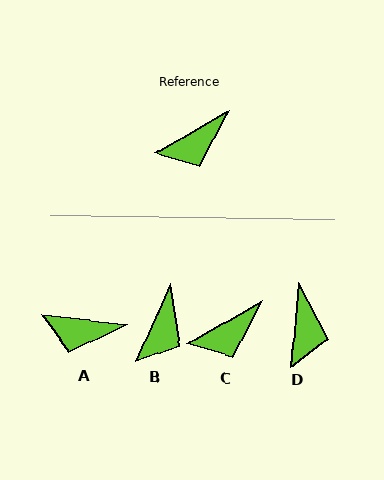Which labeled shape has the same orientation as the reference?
C.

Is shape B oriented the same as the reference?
No, it is off by about 36 degrees.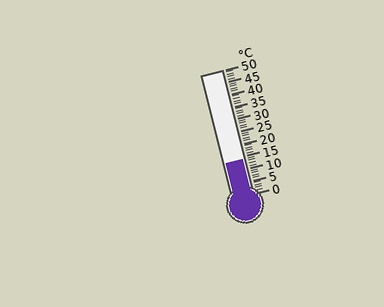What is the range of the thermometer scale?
The thermometer scale ranges from 0°C to 50°C.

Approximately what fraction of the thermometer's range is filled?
The thermometer is filled to approximately 30% of its range.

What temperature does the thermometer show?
The thermometer shows approximately 14°C.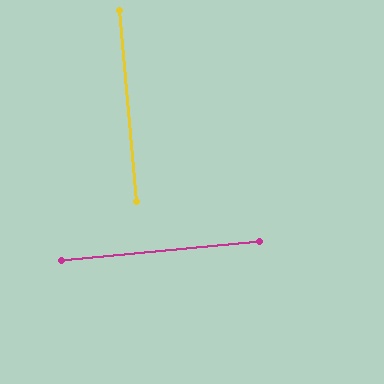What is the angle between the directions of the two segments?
Approximately 89 degrees.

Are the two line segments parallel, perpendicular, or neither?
Perpendicular — they meet at approximately 89°.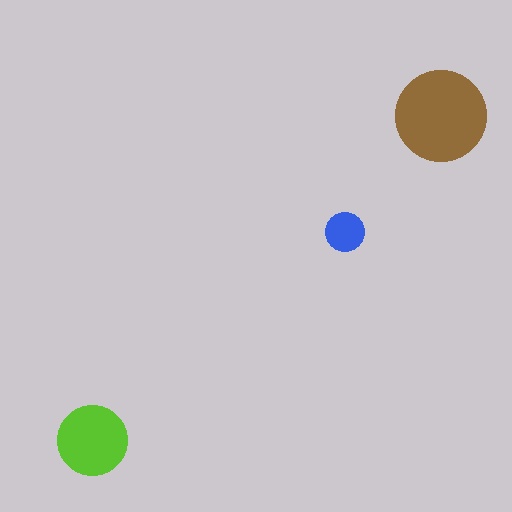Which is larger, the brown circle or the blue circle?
The brown one.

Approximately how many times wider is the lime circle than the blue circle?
About 2 times wider.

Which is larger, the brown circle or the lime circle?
The brown one.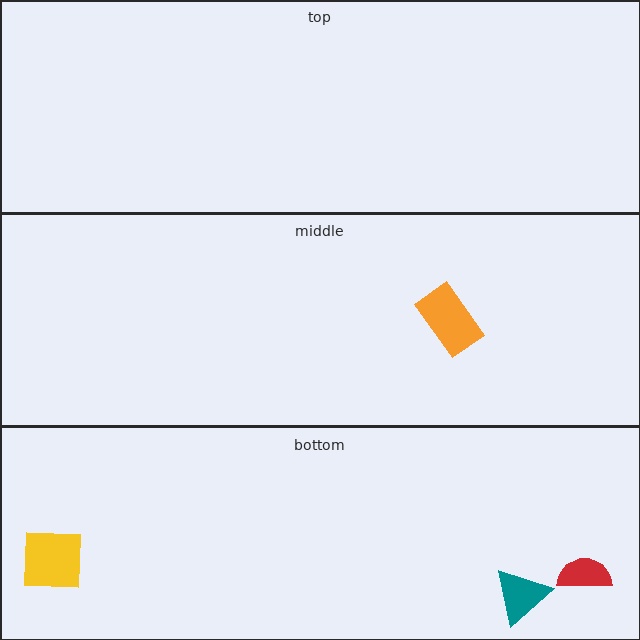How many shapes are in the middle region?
1.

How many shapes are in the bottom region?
3.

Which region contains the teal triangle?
The bottom region.